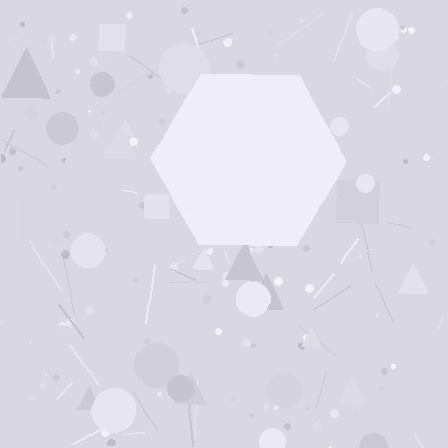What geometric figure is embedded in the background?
A hexagon is embedded in the background.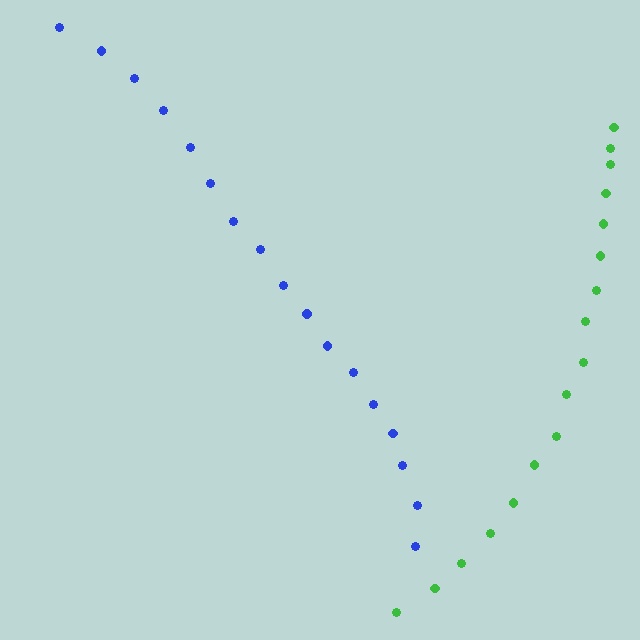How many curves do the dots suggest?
There are 2 distinct paths.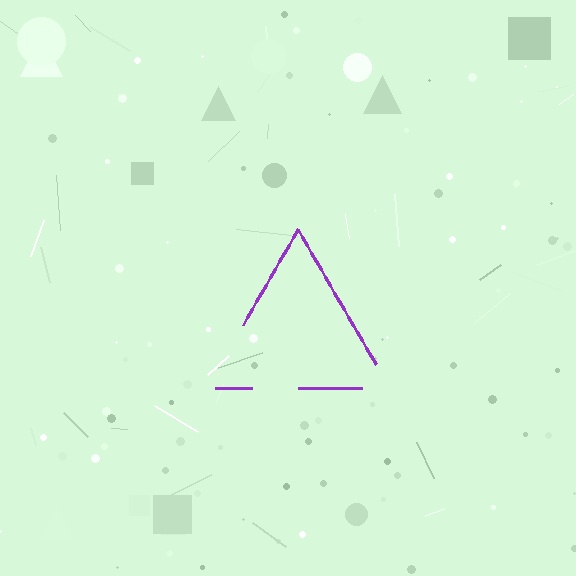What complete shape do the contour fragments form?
The contour fragments form a triangle.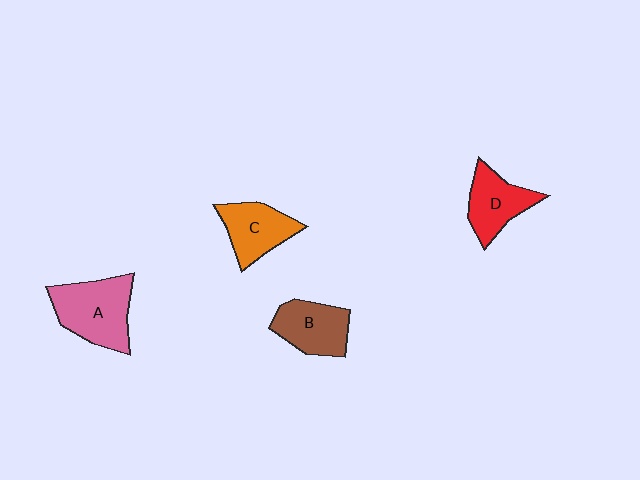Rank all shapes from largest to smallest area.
From largest to smallest: A (pink), B (brown), C (orange), D (red).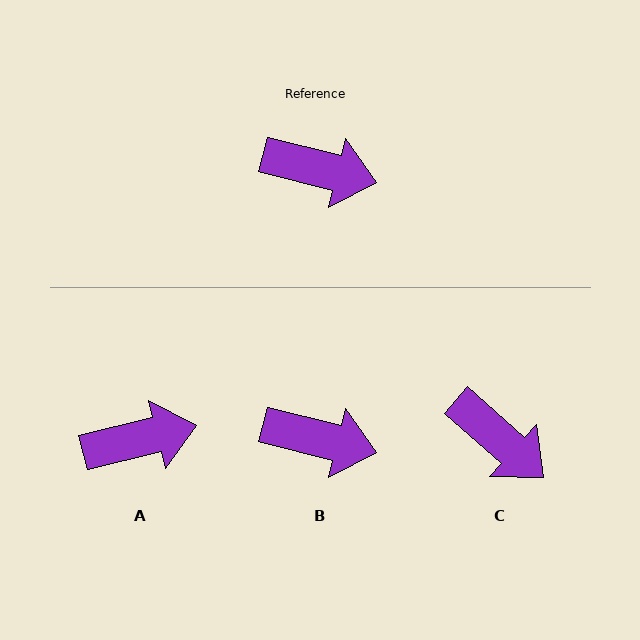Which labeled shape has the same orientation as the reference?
B.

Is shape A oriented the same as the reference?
No, it is off by about 28 degrees.